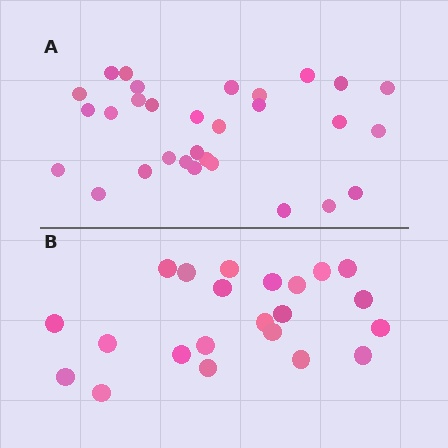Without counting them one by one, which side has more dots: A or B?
Region A (the top region) has more dots.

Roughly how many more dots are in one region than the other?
Region A has roughly 8 or so more dots than region B.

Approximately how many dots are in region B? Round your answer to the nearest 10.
About 20 dots. (The exact count is 22, which rounds to 20.)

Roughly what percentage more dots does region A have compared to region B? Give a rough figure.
About 35% more.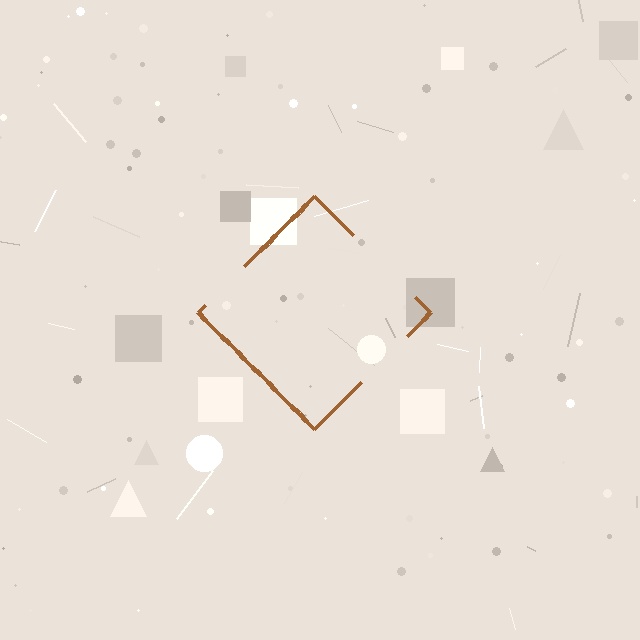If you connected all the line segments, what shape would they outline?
They would outline a diamond.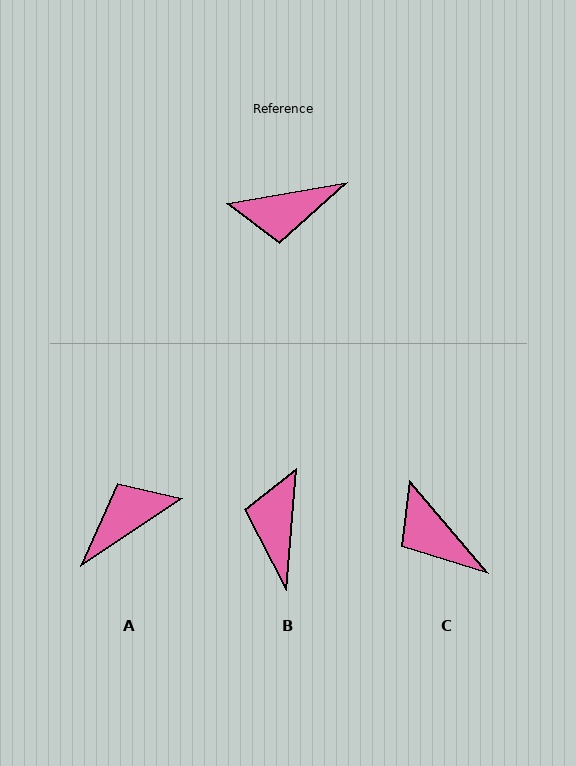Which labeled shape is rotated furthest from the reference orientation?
A, about 156 degrees away.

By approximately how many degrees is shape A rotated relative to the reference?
Approximately 156 degrees clockwise.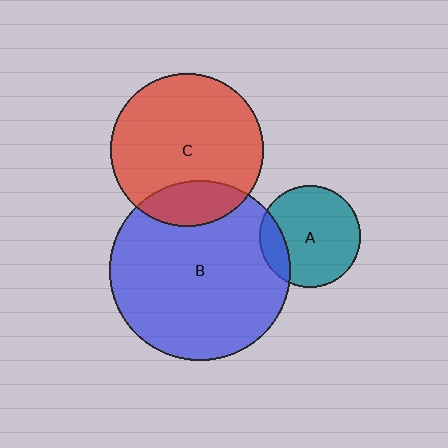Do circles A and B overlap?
Yes.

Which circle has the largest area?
Circle B (blue).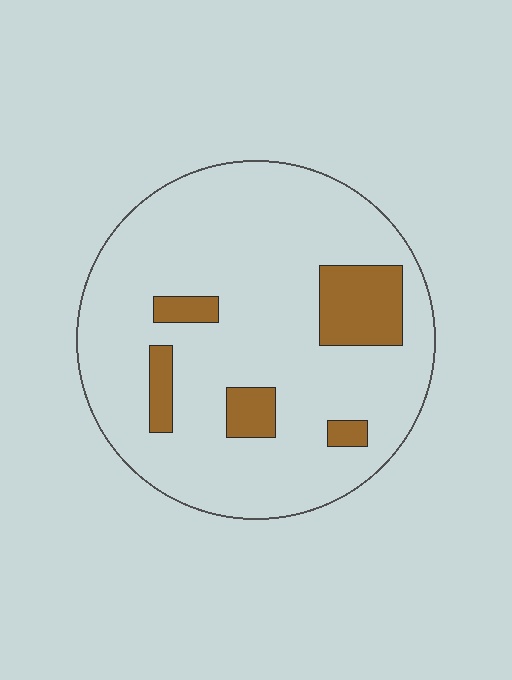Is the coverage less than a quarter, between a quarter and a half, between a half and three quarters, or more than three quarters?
Less than a quarter.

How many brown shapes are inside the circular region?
5.